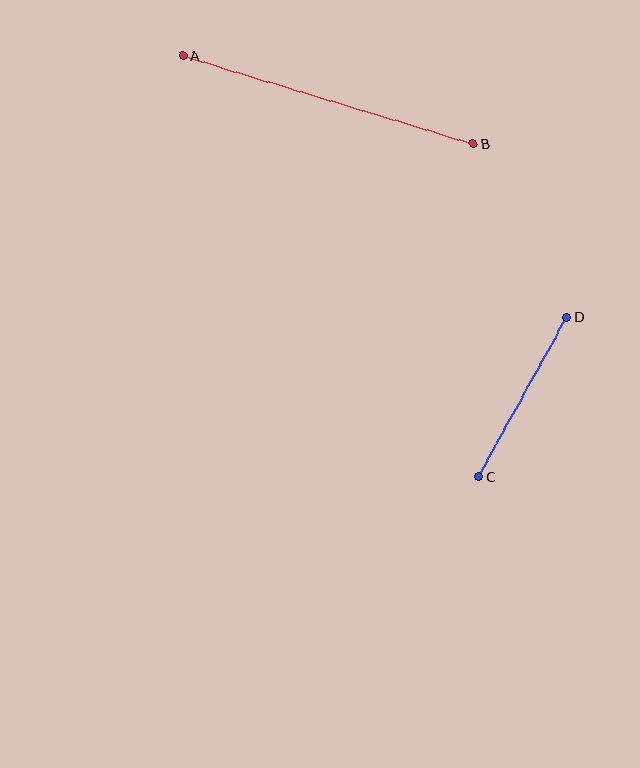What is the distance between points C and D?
The distance is approximately 182 pixels.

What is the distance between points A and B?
The distance is approximately 303 pixels.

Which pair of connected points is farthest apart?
Points A and B are farthest apart.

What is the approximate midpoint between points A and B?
The midpoint is at approximately (328, 100) pixels.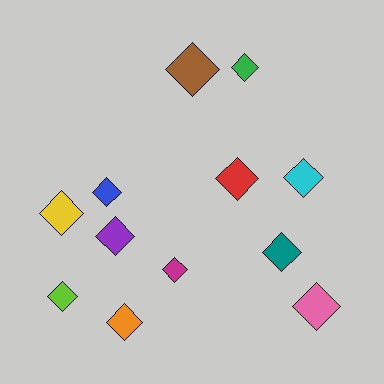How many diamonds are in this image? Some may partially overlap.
There are 12 diamonds.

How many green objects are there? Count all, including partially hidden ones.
There is 1 green object.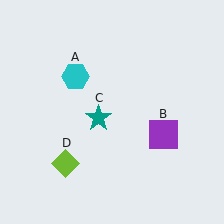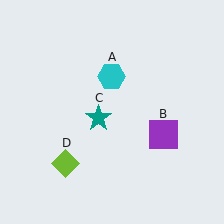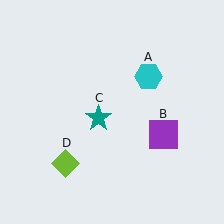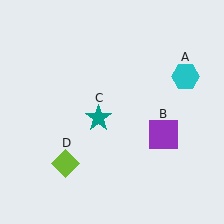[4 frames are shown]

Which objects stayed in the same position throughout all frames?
Purple square (object B) and teal star (object C) and lime diamond (object D) remained stationary.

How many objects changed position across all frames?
1 object changed position: cyan hexagon (object A).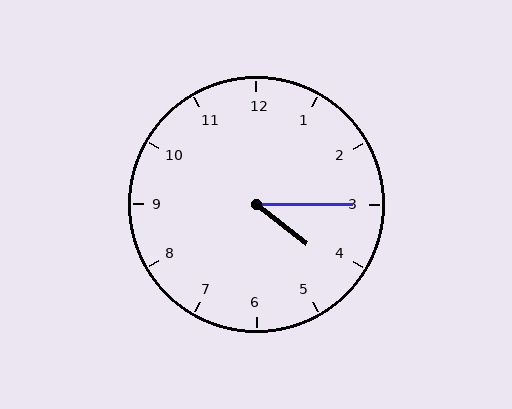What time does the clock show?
4:15.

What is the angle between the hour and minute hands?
Approximately 38 degrees.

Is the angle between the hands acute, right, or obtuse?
It is acute.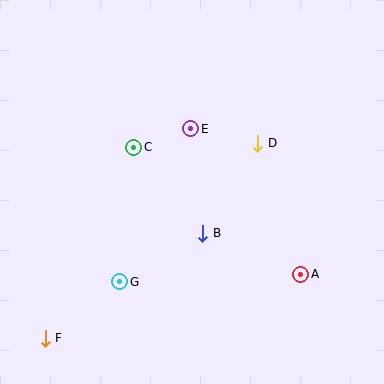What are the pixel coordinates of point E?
Point E is at (191, 129).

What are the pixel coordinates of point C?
Point C is at (134, 147).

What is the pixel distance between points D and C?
The distance between D and C is 124 pixels.